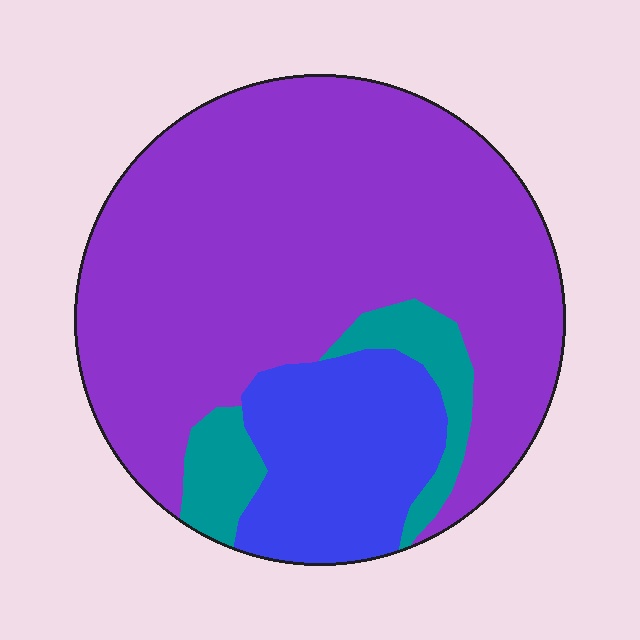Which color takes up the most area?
Purple, at roughly 70%.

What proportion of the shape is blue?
Blue takes up less than a quarter of the shape.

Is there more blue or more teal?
Blue.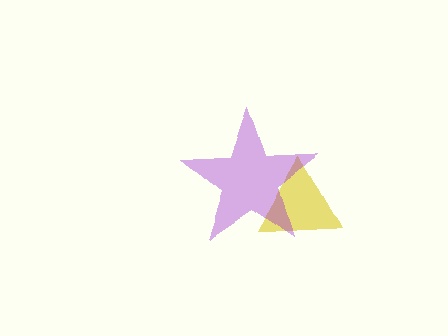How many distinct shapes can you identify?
There are 2 distinct shapes: a yellow triangle, a purple star.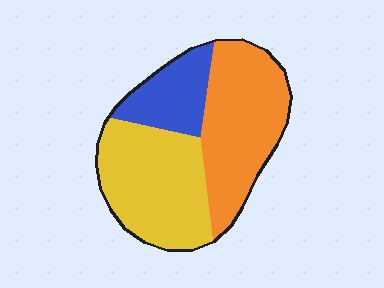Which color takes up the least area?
Blue, at roughly 20%.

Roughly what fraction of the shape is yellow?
Yellow covers 41% of the shape.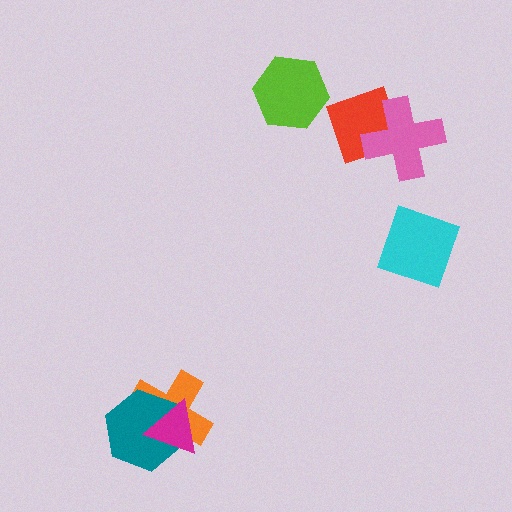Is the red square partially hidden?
Yes, it is partially covered by another shape.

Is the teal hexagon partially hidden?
Yes, it is partially covered by another shape.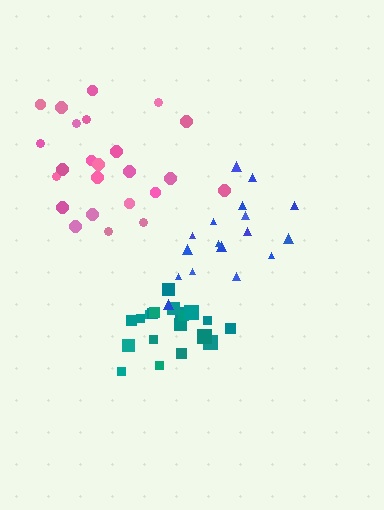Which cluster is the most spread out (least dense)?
Pink.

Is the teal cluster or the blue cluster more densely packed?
Teal.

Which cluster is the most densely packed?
Teal.